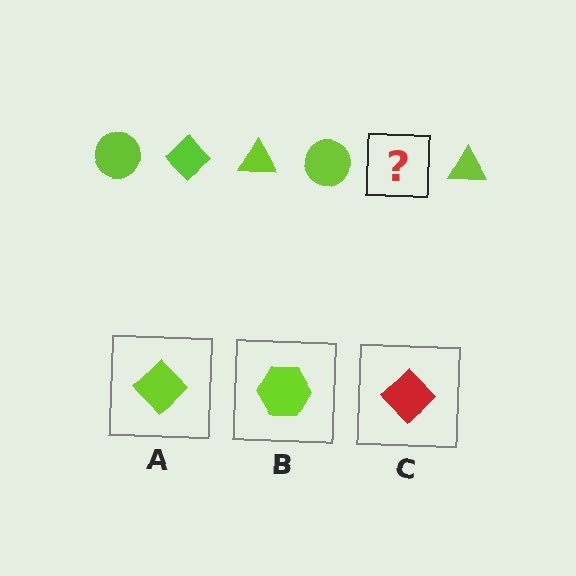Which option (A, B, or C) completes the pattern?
A.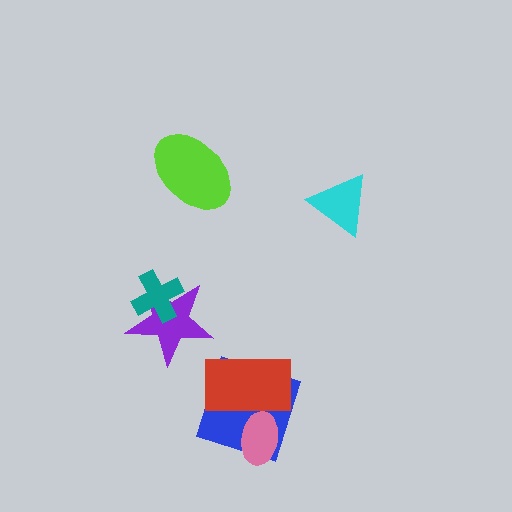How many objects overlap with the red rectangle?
2 objects overlap with the red rectangle.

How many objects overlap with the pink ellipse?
2 objects overlap with the pink ellipse.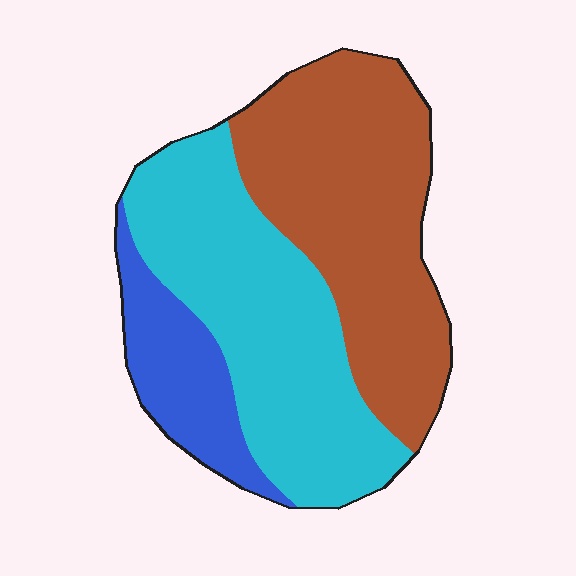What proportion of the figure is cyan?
Cyan takes up about two fifths (2/5) of the figure.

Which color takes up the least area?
Blue, at roughly 15%.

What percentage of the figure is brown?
Brown covers roughly 45% of the figure.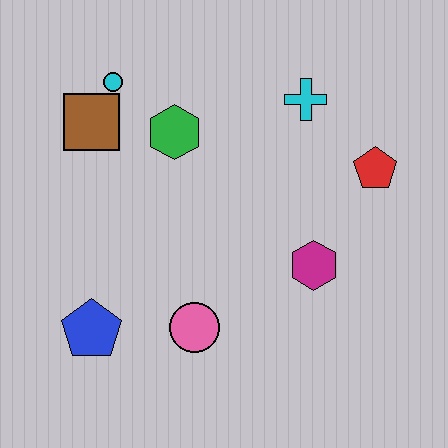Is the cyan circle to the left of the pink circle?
Yes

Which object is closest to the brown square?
The cyan circle is closest to the brown square.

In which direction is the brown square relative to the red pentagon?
The brown square is to the left of the red pentagon.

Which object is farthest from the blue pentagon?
The red pentagon is farthest from the blue pentagon.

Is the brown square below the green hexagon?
No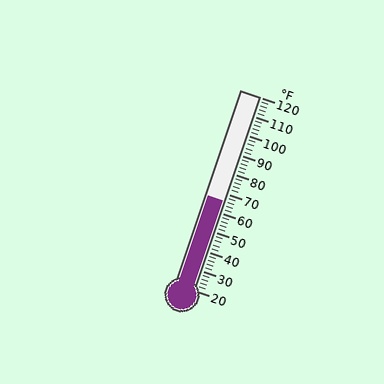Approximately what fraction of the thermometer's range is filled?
The thermometer is filled to approximately 45% of its range.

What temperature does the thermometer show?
The thermometer shows approximately 66°F.